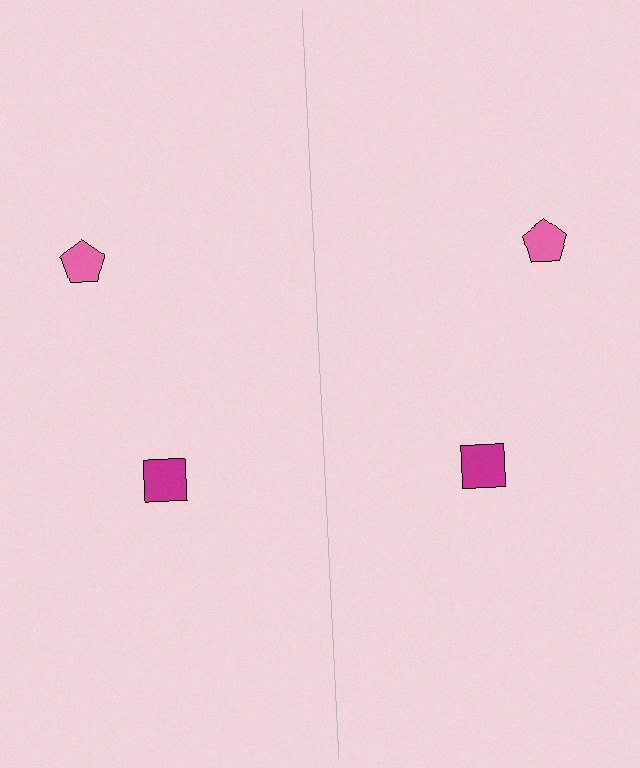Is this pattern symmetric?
Yes, this pattern has bilateral (reflection) symmetry.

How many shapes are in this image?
There are 4 shapes in this image.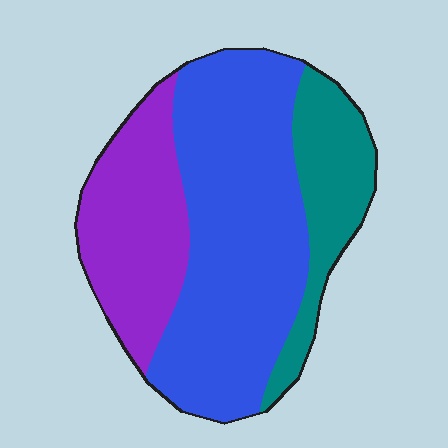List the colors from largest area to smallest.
From largest to smallest: blue, purple, teal.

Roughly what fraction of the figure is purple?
Purple takes up between a sixth and a third of the figure.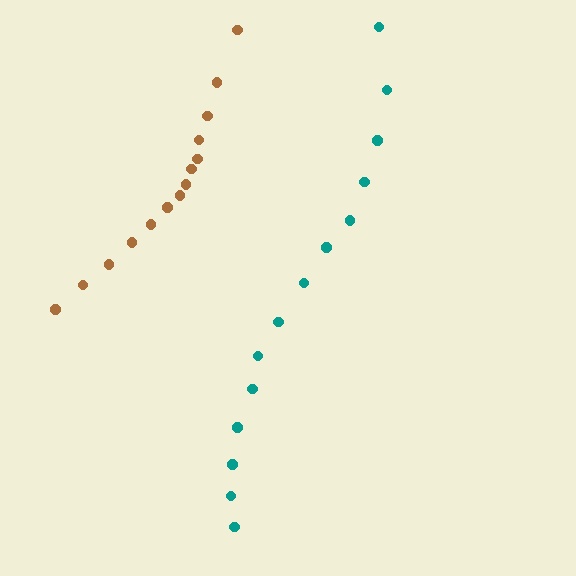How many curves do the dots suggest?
There are 2 distinct paths.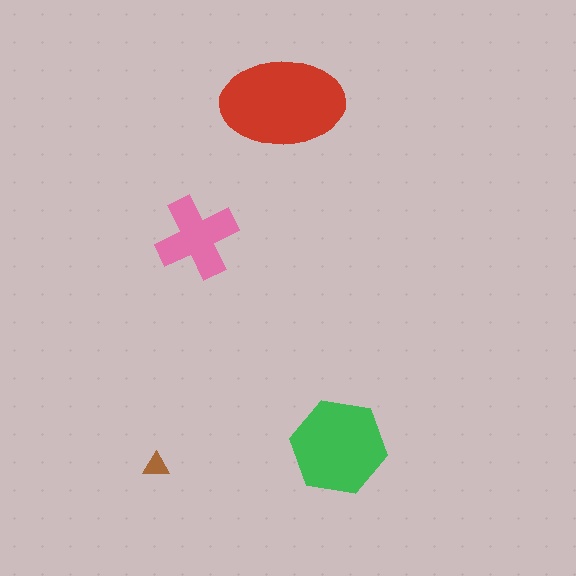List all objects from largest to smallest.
The red ellipse, the green hexagon, the pink cross, the brown triangle.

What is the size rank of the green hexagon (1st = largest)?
2nd.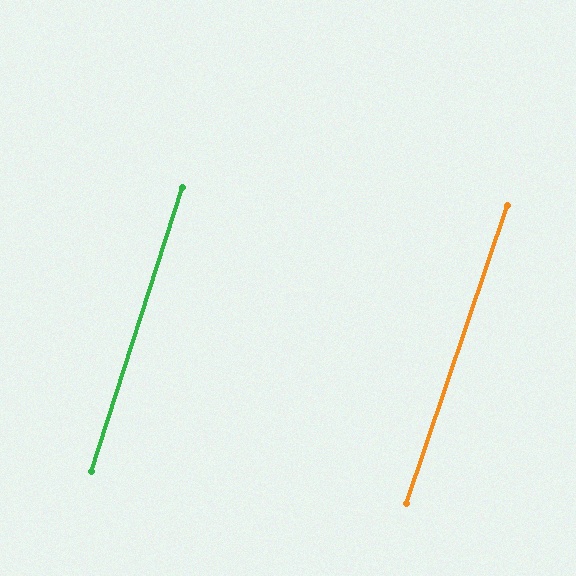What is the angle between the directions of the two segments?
Approximately 1 degree.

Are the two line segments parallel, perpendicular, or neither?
Parallel — their directions differ by only 0.9°.